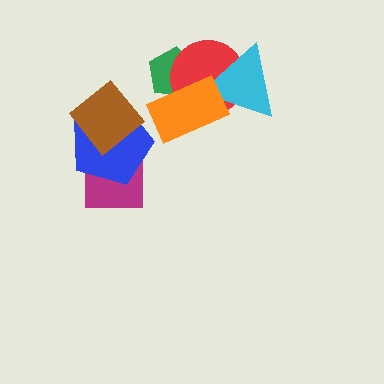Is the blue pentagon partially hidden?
Yes, it is partially covered by another shape.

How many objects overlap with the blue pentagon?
2 objects overlap with the blue pentagon.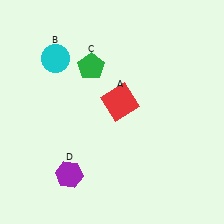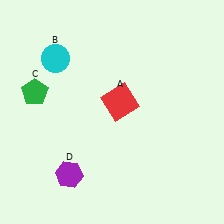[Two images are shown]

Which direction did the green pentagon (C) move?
The green pentagon (C) moved left.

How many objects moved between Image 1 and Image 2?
1 object moved between the two images.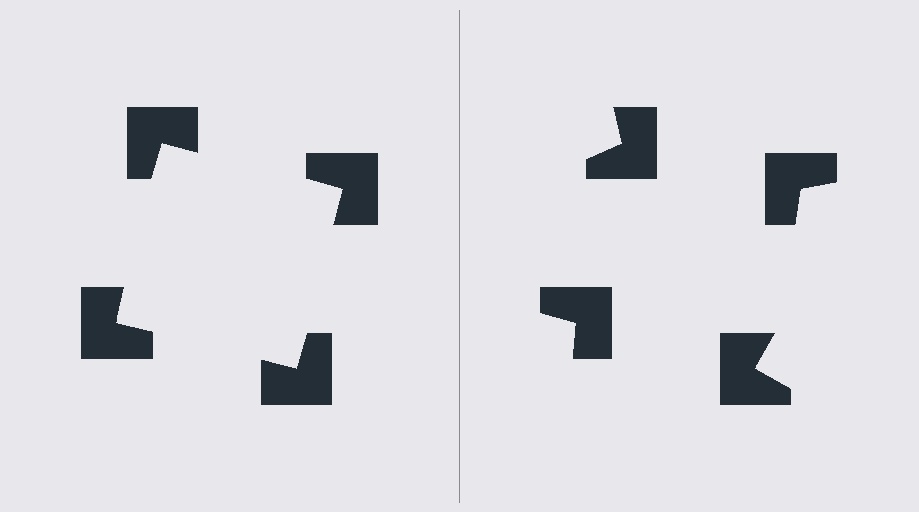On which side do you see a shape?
An illusory square appears on the left side. On the right side the wedge cuts are rotated, so no coherent shape forms.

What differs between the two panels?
The notched squares are positioned identically on both sides; only the wedge orientations differ. On the left they align to a square; on the right they are misaligned.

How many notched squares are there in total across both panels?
8 — 4 on each side.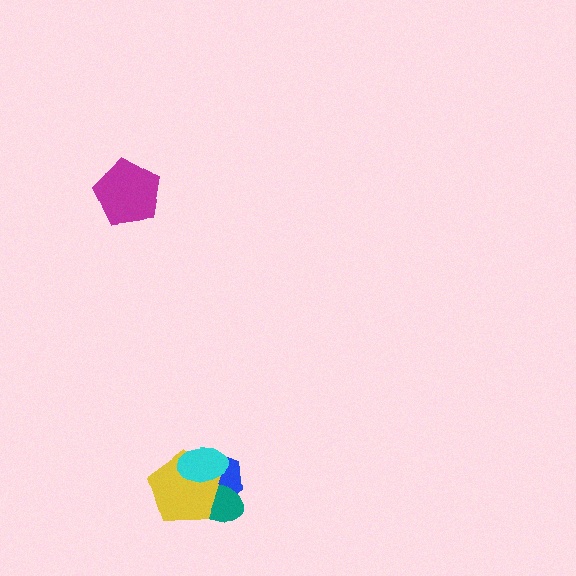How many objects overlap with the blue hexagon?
3 objects overlap with the blue hexagon.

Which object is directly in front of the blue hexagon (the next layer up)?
The teal ellipse is directly in front of the blue hexagon.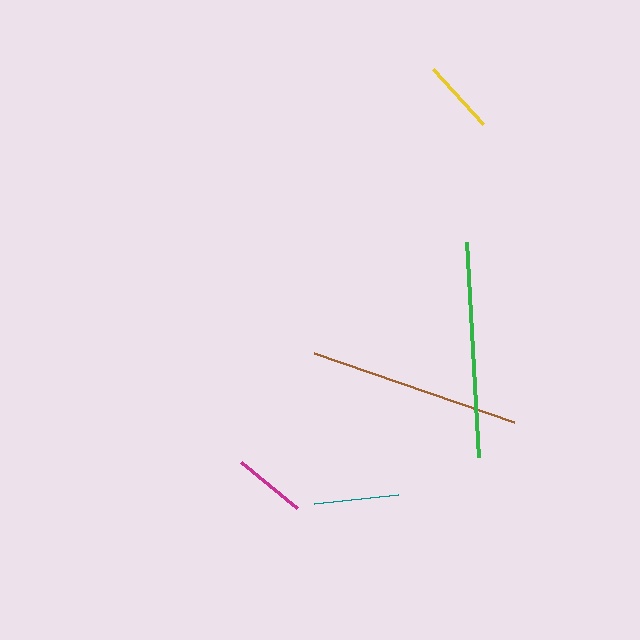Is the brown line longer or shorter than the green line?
The green line is longer than the brown line.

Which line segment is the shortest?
The magenta line is the shortest at approximately 73 pixels.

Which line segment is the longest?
The green line is the longest at approximately 216 pixels.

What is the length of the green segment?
The green segment is approximately 216 pixels long.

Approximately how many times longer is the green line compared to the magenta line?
The green line is approximately 3.0 times the length of the magenta line.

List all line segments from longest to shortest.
From longest to shortest: green, brown, teal, yellow, magenta.